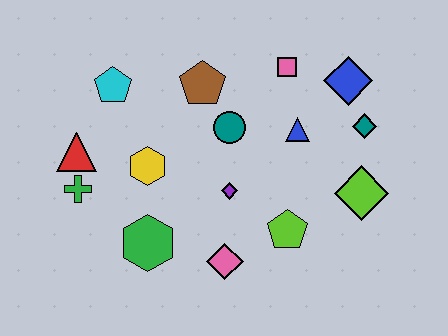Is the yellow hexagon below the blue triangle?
Yes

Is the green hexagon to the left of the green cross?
No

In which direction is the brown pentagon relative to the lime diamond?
The brown pentagon is to the left of the lime diamond.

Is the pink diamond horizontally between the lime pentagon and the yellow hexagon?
Yes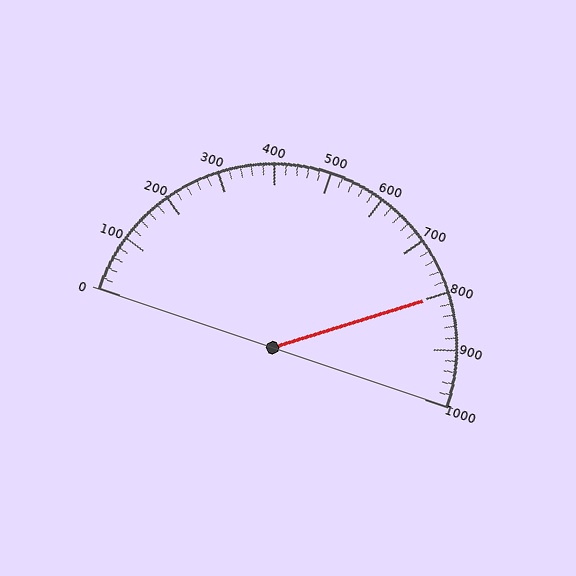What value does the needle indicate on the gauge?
The needle indicates approximately 800.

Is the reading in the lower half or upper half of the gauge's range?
The reading is in the upper half of the range (0 to 1000).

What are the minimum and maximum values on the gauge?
The gauge ranges from 0 to 1000.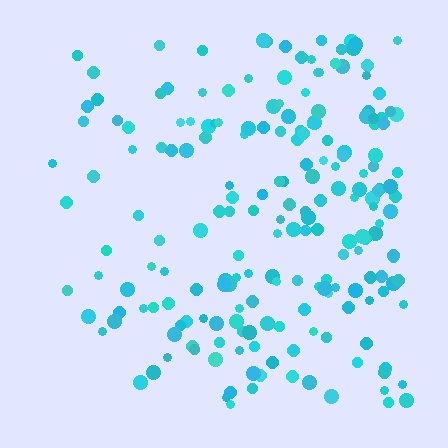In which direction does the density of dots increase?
From left to right, with the right side densest.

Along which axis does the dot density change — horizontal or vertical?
Horizontal.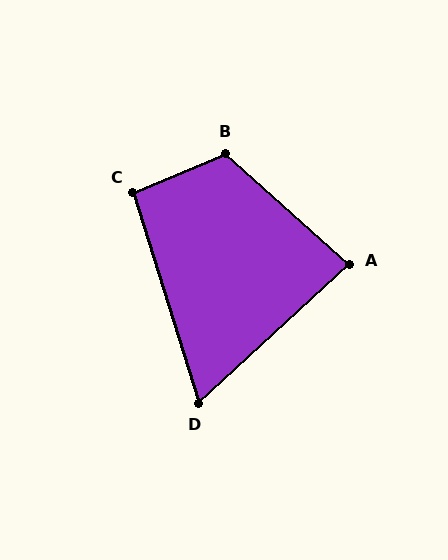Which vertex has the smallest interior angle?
D, at approximately 65 degrees.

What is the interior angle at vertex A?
Approximately 84 degrees (acute).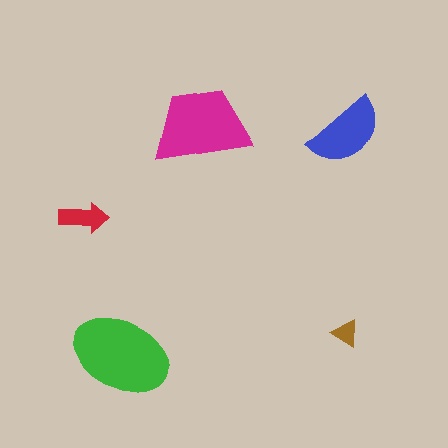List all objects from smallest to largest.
The brown triangle, the red arrow, the blue semicircle, the magenta trapezoid, the green ellipse.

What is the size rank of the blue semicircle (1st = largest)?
3rd.